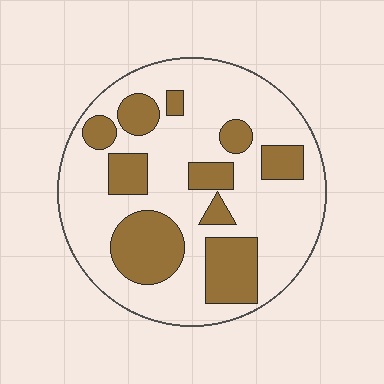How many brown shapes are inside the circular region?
10.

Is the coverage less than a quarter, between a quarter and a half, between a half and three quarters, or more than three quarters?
Between a quarter and a half.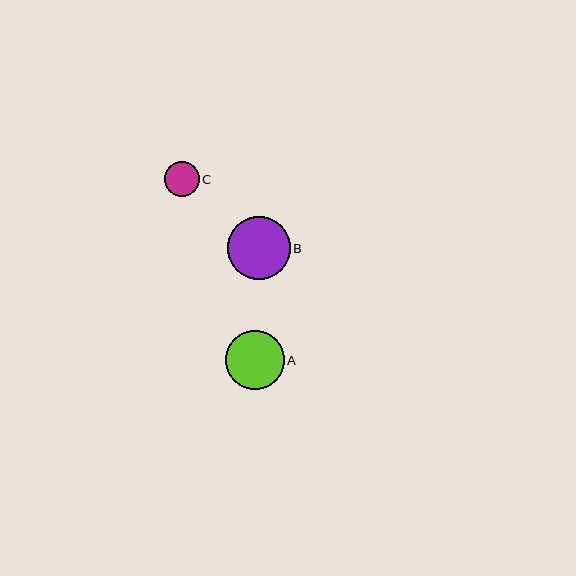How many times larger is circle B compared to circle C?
Circle B is approximately 1.8 times the size of circle C.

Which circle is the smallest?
Circle C is the smallest with a size of approximately 35 pixels.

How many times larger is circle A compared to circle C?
Circle A is approximately 1.7 times the size of circle C.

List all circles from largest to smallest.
From largest to smallest: B, A, C.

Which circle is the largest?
Circle B is the largest with a size of approximately 63 pixels.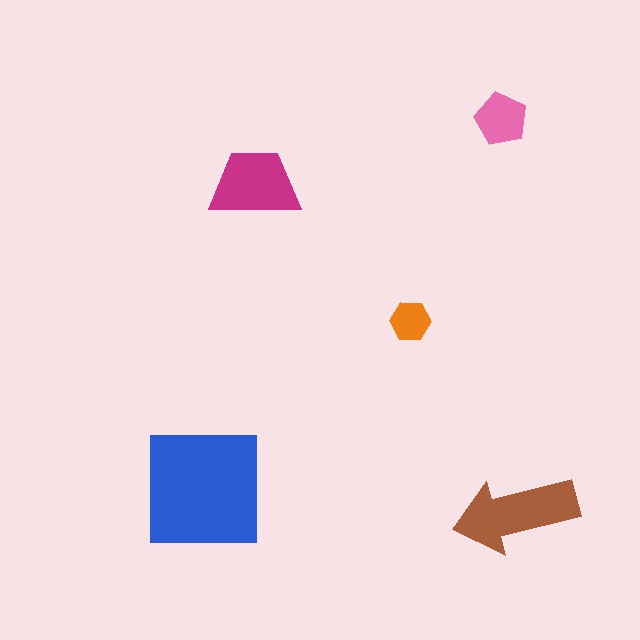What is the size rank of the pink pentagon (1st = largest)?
4th.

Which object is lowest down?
The brown arrow is bottommost.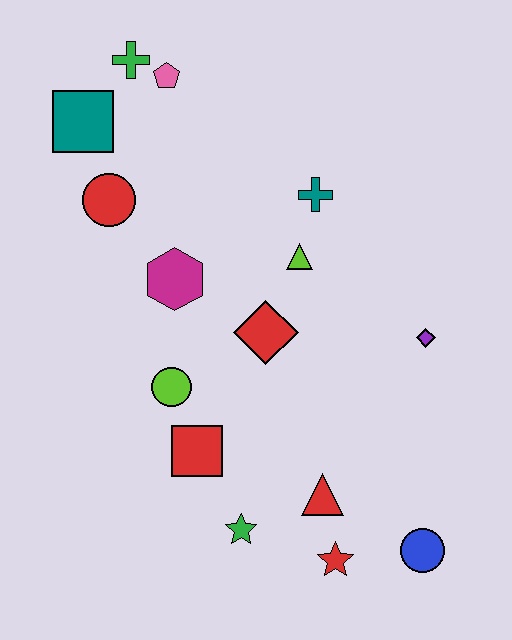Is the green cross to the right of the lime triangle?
No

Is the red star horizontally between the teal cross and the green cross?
No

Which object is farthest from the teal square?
The blue circle is farthest from the teal square.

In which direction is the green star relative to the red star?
The green star is to the left of the red star.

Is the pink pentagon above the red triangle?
Yes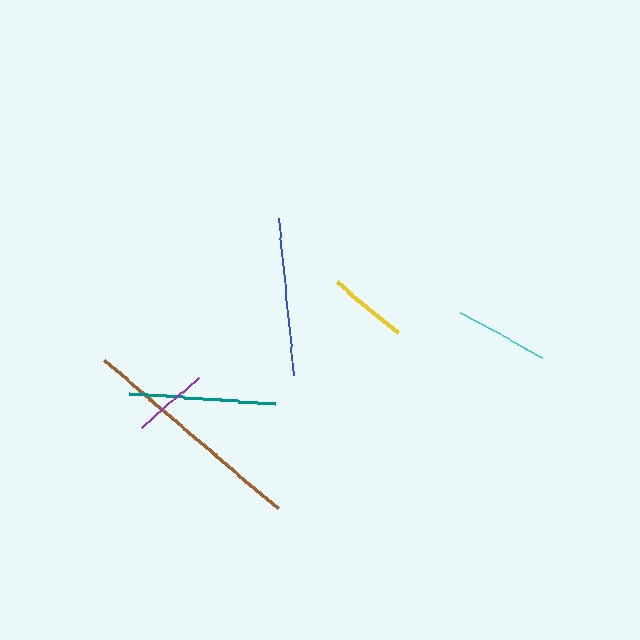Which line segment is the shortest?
The purple line is the shortest at approximately 75 pixels.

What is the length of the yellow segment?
The yellow segment is approximately 80 pixels long.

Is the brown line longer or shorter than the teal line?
The brown line is longer than the teal line.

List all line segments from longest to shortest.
From longest to shortest: brown, blue, teal, cyan, yellow, purple.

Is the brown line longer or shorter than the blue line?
The brown line is longer than the blue line.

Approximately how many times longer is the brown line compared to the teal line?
The brown line is approximately 1.5 times the length of the teal line.